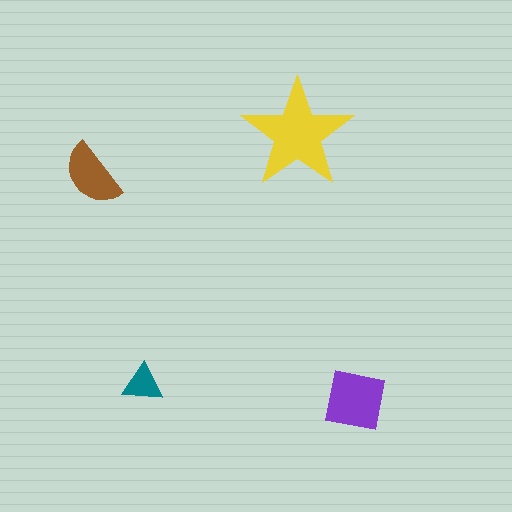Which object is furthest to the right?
The purple square is rightmost.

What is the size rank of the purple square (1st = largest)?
2nd.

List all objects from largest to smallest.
The yellow star, the purple square, the brown semicircle, the teal triangle.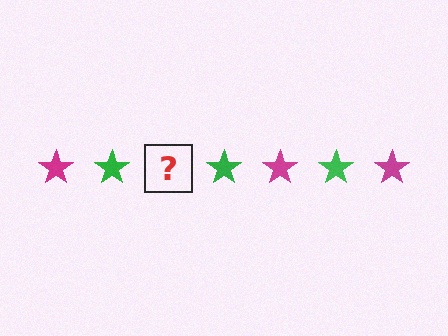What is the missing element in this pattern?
The missing element is a magenta star.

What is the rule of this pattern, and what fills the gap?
The rule is that the pattern cycles through magenta, green stars. The gap should be filled with a magenta star.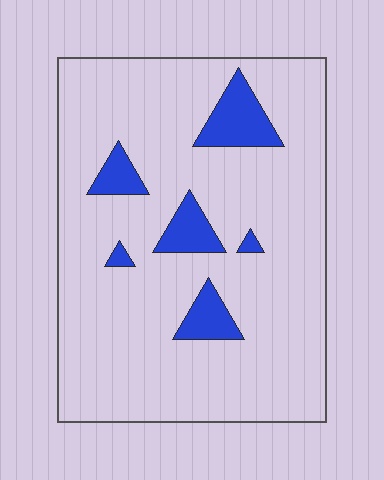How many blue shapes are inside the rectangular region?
6.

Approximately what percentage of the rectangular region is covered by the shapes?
Approximately 10%.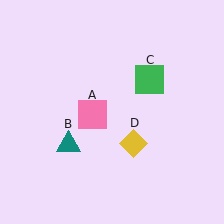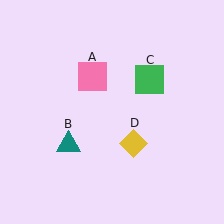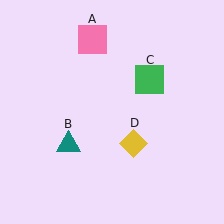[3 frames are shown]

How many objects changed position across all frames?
1 object changed position: pink square (object A).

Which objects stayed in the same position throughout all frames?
Teal triangle (object B) and green square (object C) and yellow diamond (object D) remained stationary.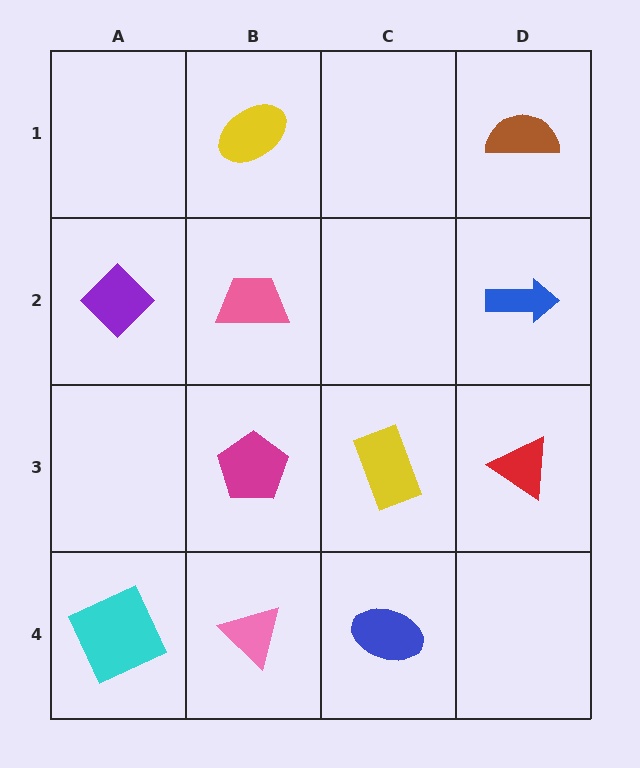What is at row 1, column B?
A yellow ellipse.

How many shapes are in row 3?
3 shapes.